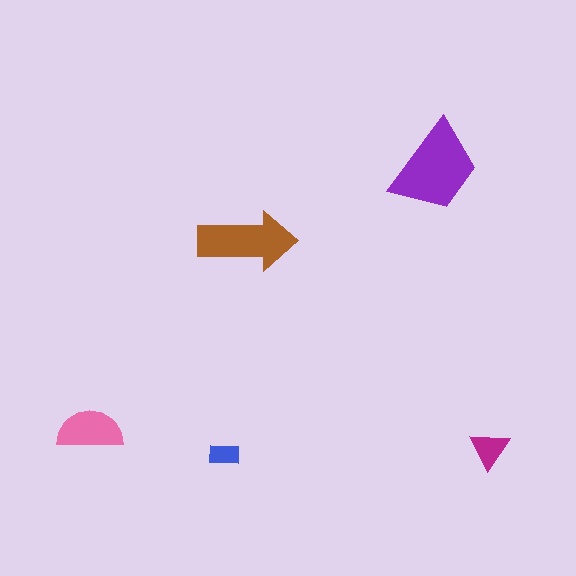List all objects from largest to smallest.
The purple trapezoid, the brown arrow, the pink semicircle, the magenta triangle, the blue rectangle.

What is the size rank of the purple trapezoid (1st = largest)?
1st.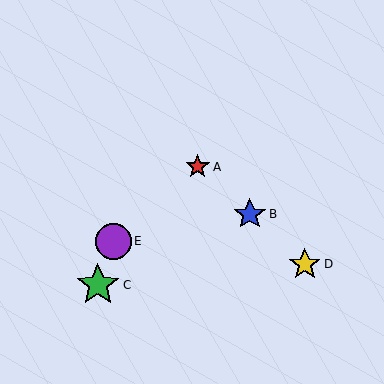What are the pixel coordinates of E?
Object E is at (113, 241).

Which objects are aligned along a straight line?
Objects A, B, D are aligned along a straight line.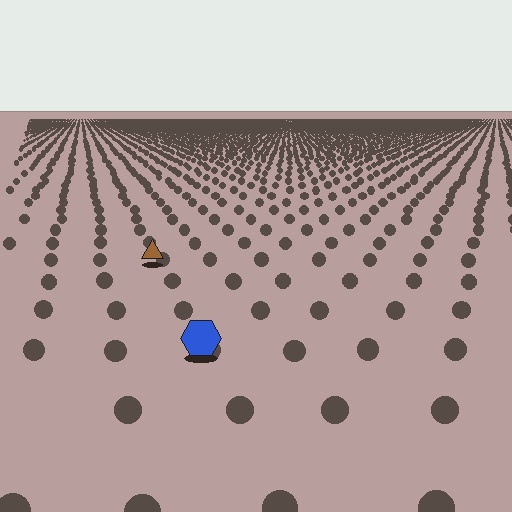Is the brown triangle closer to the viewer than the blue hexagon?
No. The blue hexagon is closer — you can tell from the texture gradient: the ground texture is coarser near it.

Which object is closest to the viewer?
The blue hexagon is closest. The texture marks near it are larger and more spread out.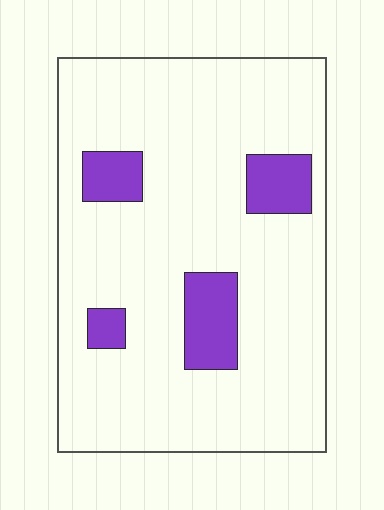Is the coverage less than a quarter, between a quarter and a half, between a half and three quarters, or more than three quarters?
Less than a quarter.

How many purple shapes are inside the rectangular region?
4.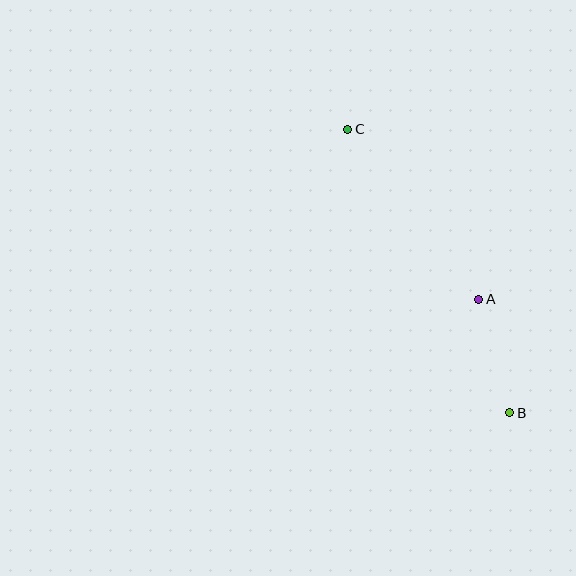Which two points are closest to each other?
Points A and B are closest to each other.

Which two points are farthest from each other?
Points B and C are farthest from each other.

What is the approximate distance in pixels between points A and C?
The distance between A and C is approximately 214 pixels.